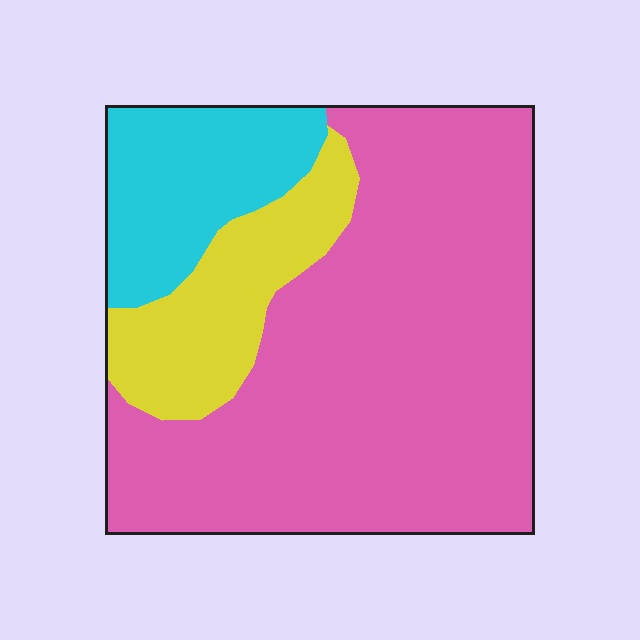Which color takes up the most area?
Pink, at roughly 65%.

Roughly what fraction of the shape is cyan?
Cyan takes up about one sixth (1/6) of the shape.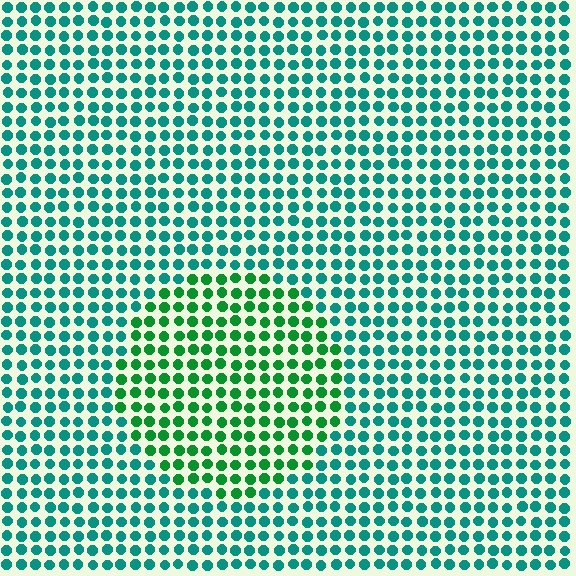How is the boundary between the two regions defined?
The boundary is defined purely by a slight shift in hue (about 39 degrees). Spacing, size, and orientation are identical on both sides.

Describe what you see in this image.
The image is filled with small teal elements in a uniform arrangement. A circle-shaped region is visible where the elements are tinted to a slightly different hue, forming a subtle color boundary.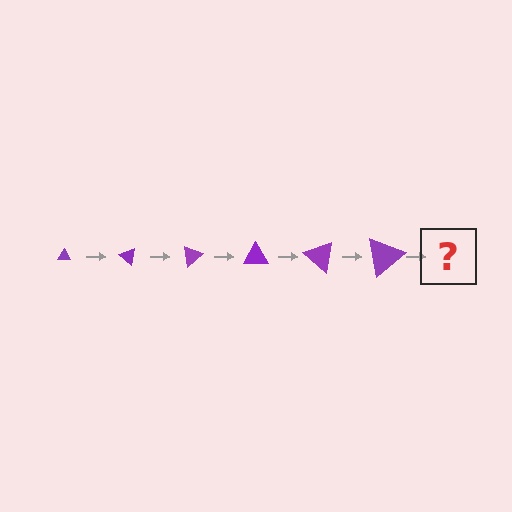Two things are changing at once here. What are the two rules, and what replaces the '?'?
The two rules are that the triangle grows larger each step and it rotates 40 degrees each step. The '?' should be a triangle, larger than the previous one and rotated 240 degrees from the start.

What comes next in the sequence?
The next element should be a triangle, larger than the previous one and rotated 240 degrees from the start.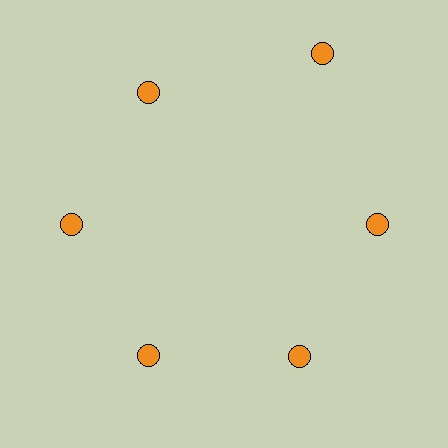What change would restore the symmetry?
The symmetry would be restored by moving it inward, back onto the ring so that all 6 circles sit at equal angles and equal distance from the center.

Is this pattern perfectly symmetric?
No. The 6 orange circles are arranged in a ring, but one element near the 1 o'clock position is pushed outward from the center, breaking the 6-fold rotational symmetry.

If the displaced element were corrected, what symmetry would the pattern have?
It would have 6-fold rotational symmetry — the pattern would map onto itself every 60 degrees.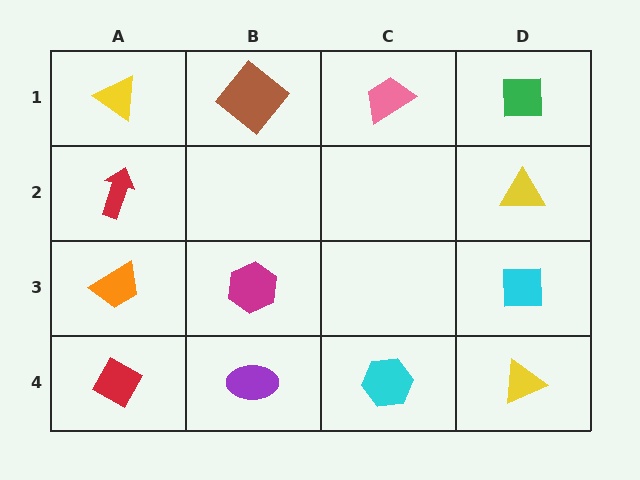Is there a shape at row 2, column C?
No, that cell is empty.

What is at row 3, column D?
A cyan square.